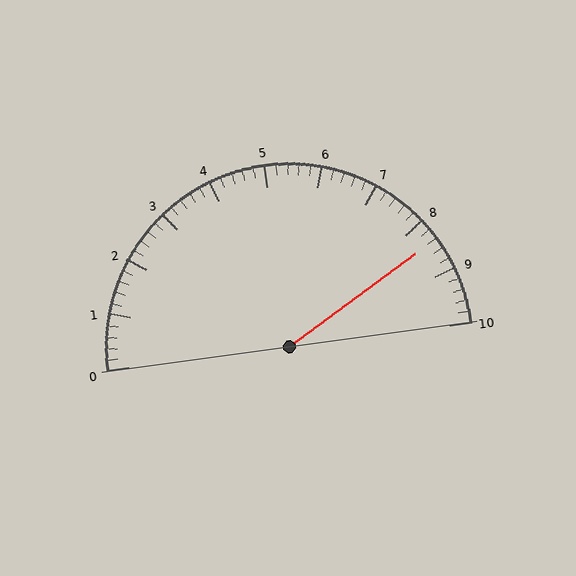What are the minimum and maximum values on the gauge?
The gauge ranges from 0 to 10.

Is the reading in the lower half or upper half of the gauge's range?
The reading is in the upper half of the range (0 to 10).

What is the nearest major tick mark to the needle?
The nearest major tick mark is 8.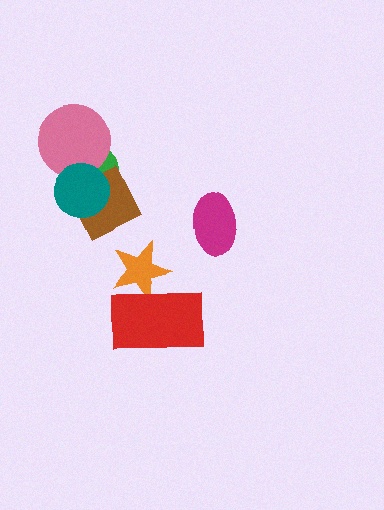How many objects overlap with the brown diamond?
2 objects overlap with the brown diamond.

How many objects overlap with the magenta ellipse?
0 objects overlap with the magenta ellipse.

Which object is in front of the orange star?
The red rectangle is in front of the orange star.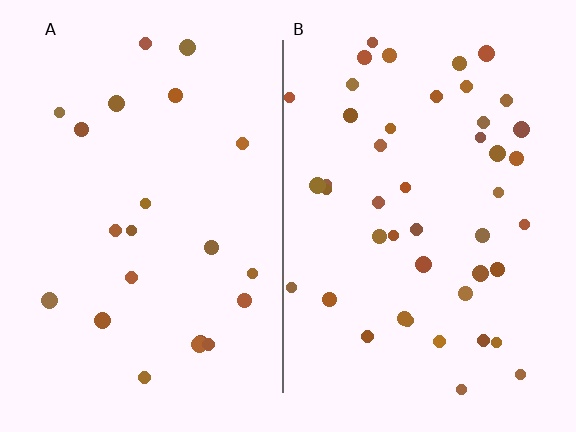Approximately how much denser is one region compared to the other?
Approximately 2.1× — region B over region A.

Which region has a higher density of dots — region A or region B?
B (the right).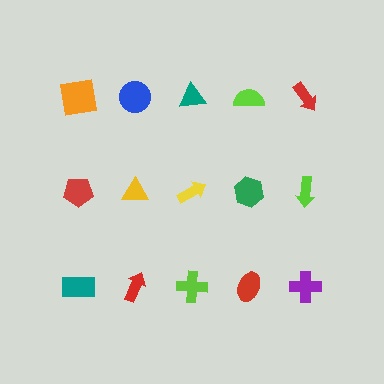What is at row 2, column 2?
A yellow triangle.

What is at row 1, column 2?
A blue circle.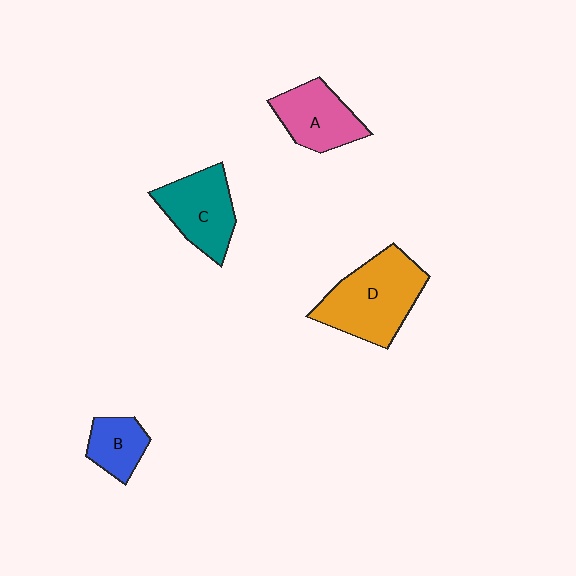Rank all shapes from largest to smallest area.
From largest to smallest: D (orange), C (teal), A (pink), B (blue).